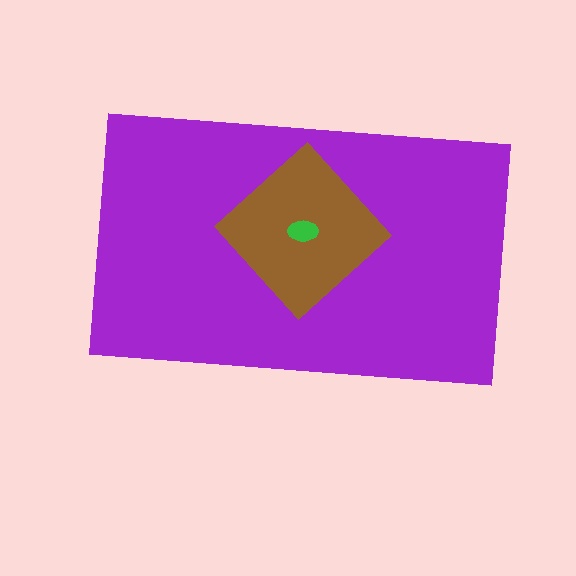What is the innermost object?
The green ellipse.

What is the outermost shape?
The purple rectangle.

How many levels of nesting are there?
3.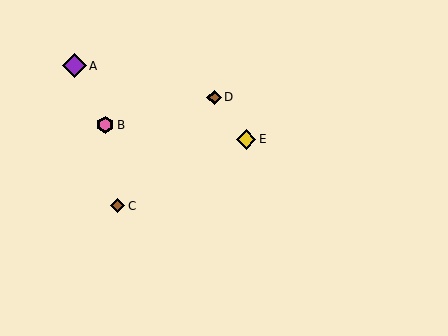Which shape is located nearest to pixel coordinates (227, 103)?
The brown diamond (labeled D) at (214, 97) is nearest to that location.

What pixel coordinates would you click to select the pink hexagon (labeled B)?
Click at (105, 125) to select the pink hexagon B.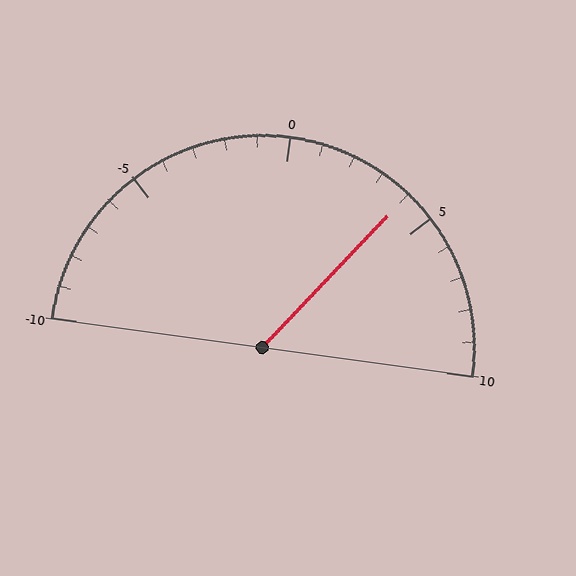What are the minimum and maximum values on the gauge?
The gauge ranges from -10 to 10.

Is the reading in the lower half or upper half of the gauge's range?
The reading is in the upper half of the range (-10 to 10).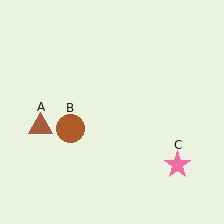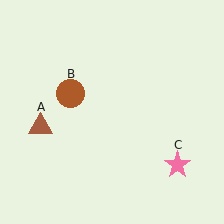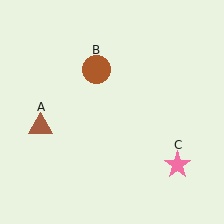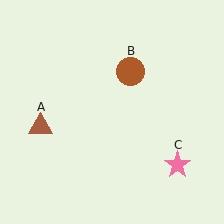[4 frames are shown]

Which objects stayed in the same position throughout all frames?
Brown triangle (object A) and pink star (object C) remained stationary.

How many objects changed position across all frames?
1 object changed position: brown circle (object B).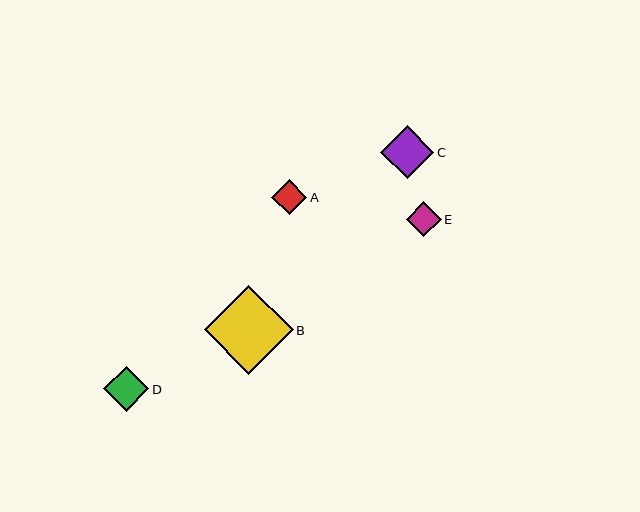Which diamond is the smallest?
Diamond A is the smallest with a size of approximately 35 pixels.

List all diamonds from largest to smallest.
From largest to smallest: B, C, D, E, A.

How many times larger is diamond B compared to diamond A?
Diamond B is approximately 2.6 times the size of diamond A.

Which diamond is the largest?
Diamond B is the largest with a size of approximately 89 pixels.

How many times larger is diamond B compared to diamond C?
Diamond B is approximately 1.7 times the size of diamond C.